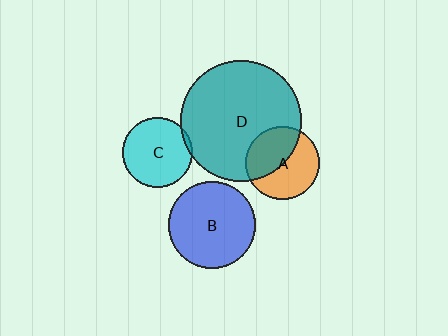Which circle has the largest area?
Circle D (teal).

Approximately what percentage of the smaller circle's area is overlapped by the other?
Approximately 45%.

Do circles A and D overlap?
Yes.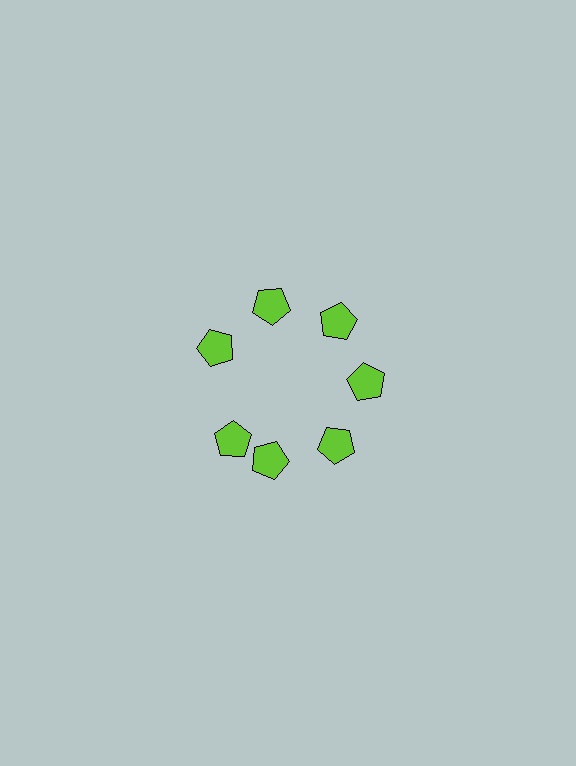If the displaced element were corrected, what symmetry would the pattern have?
It would have 7-fold rotational symmetry — the pattern would map onto itself every 51 degrees.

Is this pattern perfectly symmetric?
No. The 7 lime pentagons are arranged in a ring, but one element near the 8 o'clock position is rotated out of alignment along the ring, breaking the 7-fold rotational symmetry.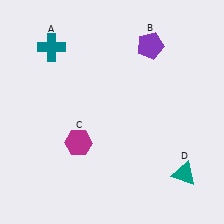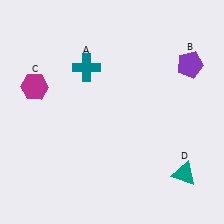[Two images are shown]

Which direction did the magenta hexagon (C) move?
The magenta hexagon (C) moved up.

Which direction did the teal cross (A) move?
The teal cross (A) moved right.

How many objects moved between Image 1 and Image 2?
3 objects moved between the two images.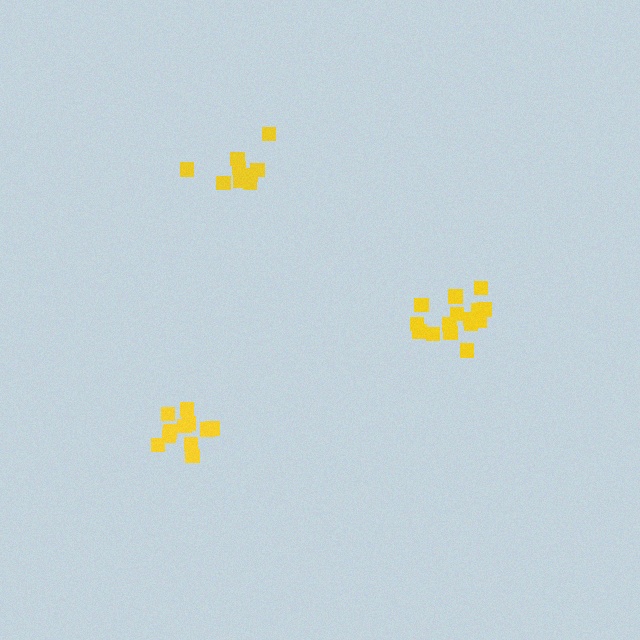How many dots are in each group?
Group 1: 15 dots, Group 2: 10 dots, Group 3: 11 dots (36 total).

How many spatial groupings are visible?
There are 3 spatial groupings.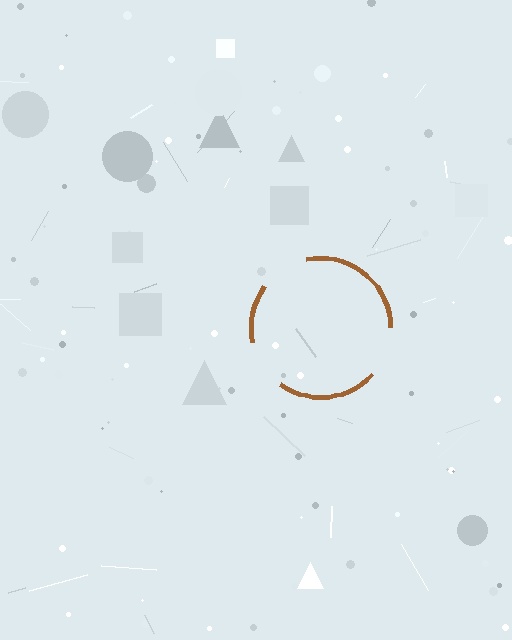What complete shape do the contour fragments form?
The contour fragments form a circle.